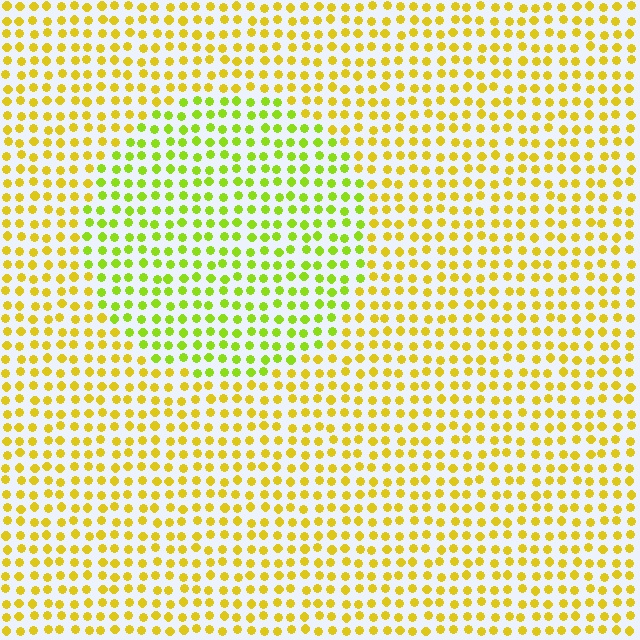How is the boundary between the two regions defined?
The boundary is defined purely by a slight shift in hue (about 32 degrees). Spacing, size, and orientation are identical on both sides.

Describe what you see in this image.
The image is filled with small yellow elements in a uniform arrangement. A circle-shaped region is visible where the elements are tinted to a slightly different hue, forming a subtle color boundary.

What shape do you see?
I see a circle.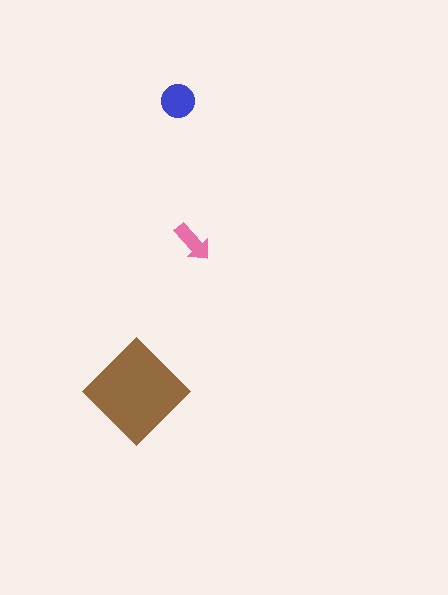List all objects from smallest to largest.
The pink arrow, the blue circle, the brown diamond.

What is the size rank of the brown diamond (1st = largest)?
1st.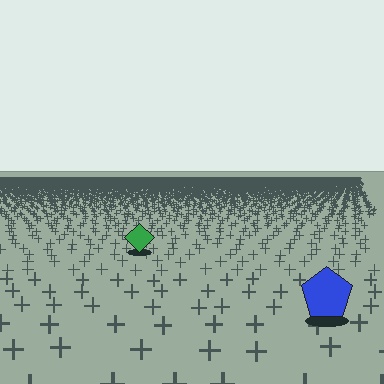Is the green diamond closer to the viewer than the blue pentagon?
No. The blue pentagon is closer — you can tell from the texture gradient: the ground texture is coarser near it.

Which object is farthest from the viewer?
The green diamond is farthest from the viewer. It appears smaller and the ground texture around it is denser.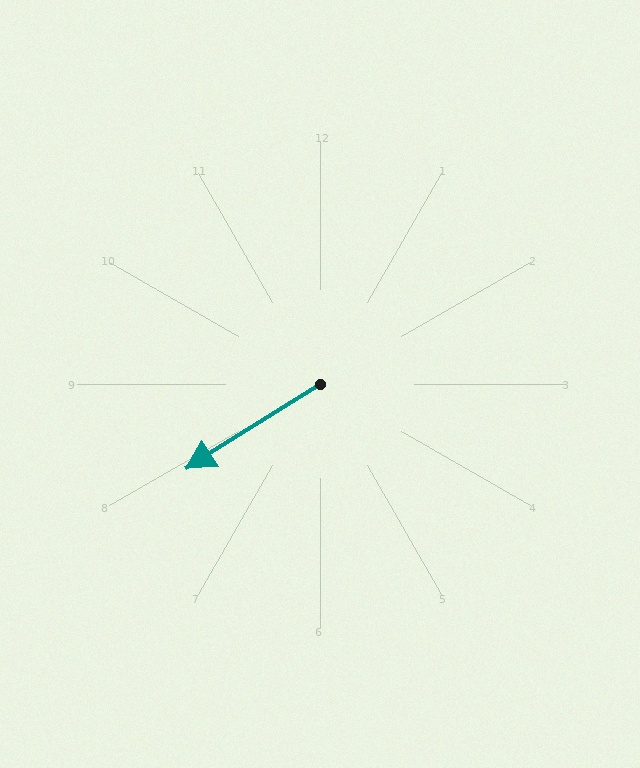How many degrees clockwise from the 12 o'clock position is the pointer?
Approximately 238 degrees.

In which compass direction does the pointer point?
Southwest.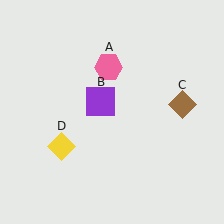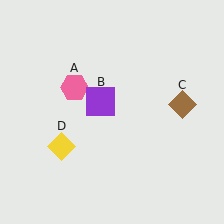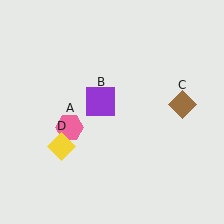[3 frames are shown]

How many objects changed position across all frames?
1 object changed position: pink hexagon (object A).